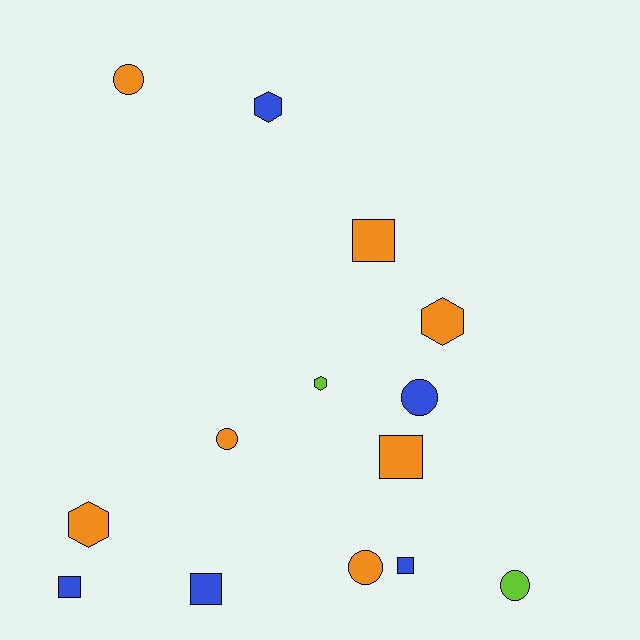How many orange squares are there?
There are 2 orange squares.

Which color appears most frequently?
Orange, with 7 objects.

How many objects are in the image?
There are 14 objects.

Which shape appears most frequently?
Square, with 5 objects.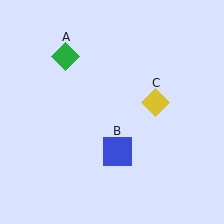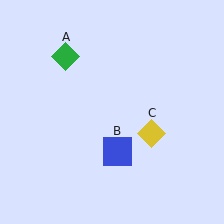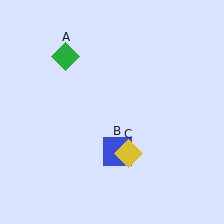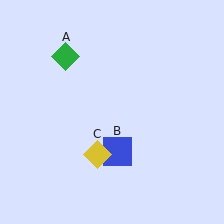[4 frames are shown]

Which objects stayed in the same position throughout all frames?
Green diamond (object A) and blue square (object B) remained stationary.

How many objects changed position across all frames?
1 object changed position: yellow diamond (object C).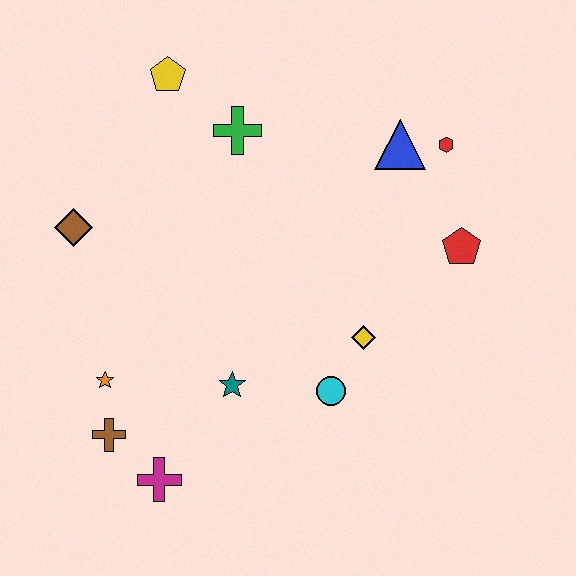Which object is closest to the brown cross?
The orange star is closest to the brown cross.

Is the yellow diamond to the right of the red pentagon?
No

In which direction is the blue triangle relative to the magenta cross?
The blue triangle is above the magenta cross.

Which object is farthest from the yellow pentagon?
The magenta cross is farthest from the yellow pentagon.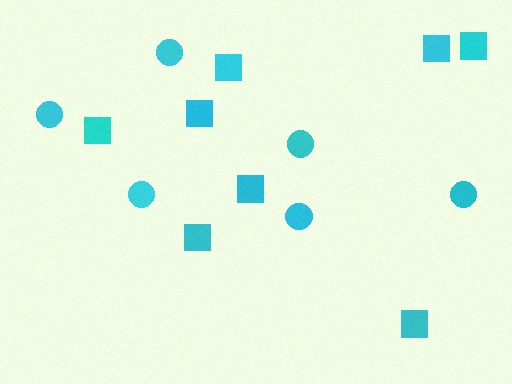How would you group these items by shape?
There are 2 groups: one group of squares (8) and one group of circles (6).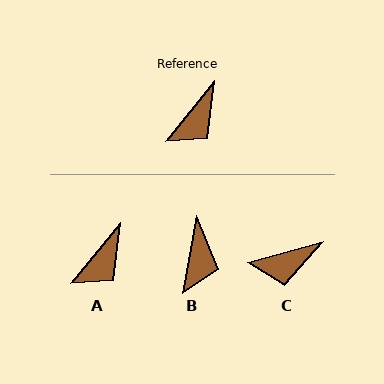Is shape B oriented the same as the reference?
No, it is off by about 29 degrees.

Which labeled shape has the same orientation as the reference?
A.